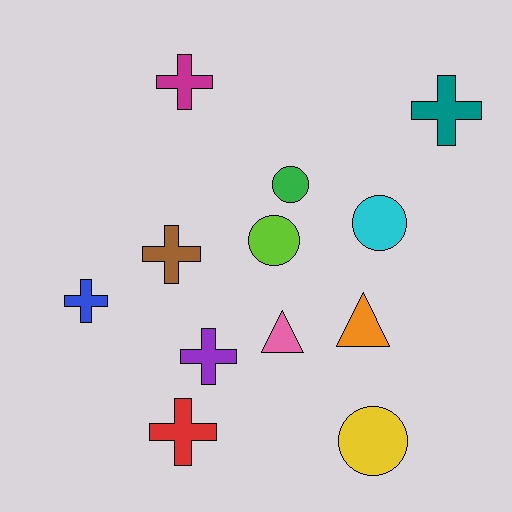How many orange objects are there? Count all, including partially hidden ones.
There is 1 orange object.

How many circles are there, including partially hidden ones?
There are 4 circles.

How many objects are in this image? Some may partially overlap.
There are 12 objects.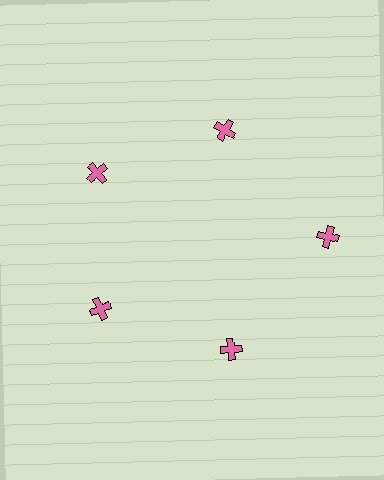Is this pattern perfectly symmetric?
No. The 5 pink crosses are arranged in a ring, but one element near the 3 o'clock position is pushed outward from the center, breaking the 5-fold rotational symmetry.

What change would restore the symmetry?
The symmetry would be restored by moving it inward, back onto the ring so that all 5 crosses sit at equal angles and equal distance from the center.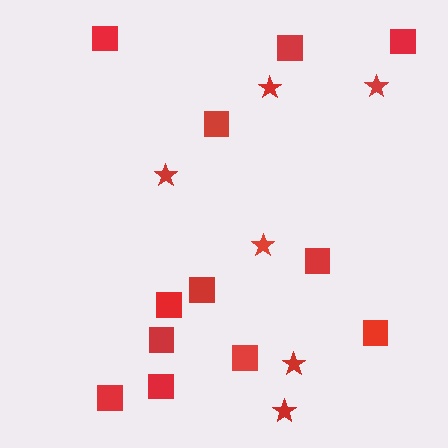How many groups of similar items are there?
There are 2 groups: one group of stars (6) and one group of squares (12).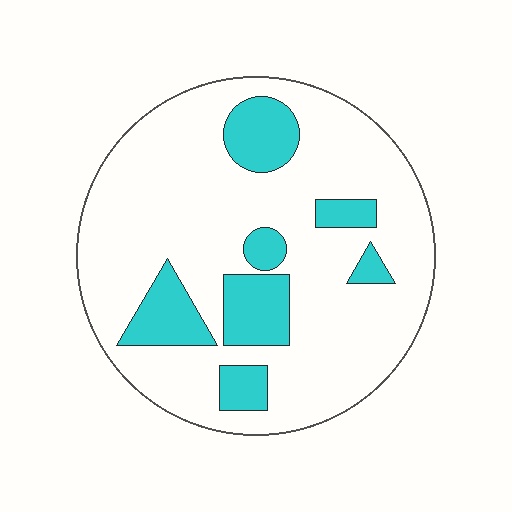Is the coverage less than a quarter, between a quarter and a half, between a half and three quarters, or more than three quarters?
Less than a quarter.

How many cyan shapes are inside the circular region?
7.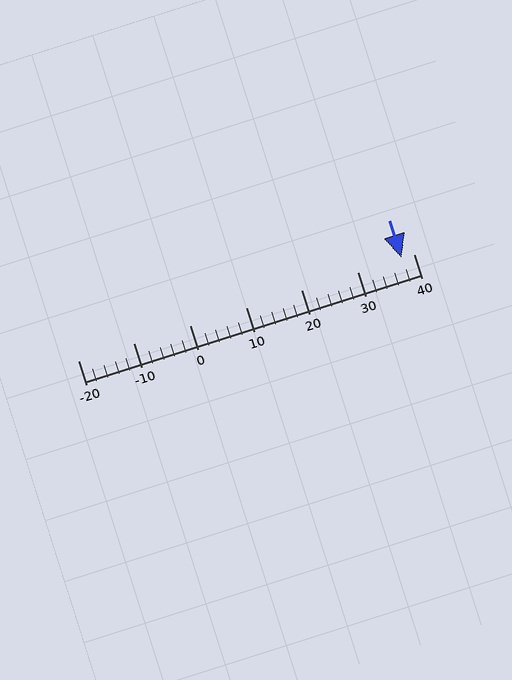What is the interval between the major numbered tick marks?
The major tick marks are spaced 10 units apart.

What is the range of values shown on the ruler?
The ruler shows values from -20 to 40.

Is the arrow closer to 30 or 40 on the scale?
The arrow is closer to 40.